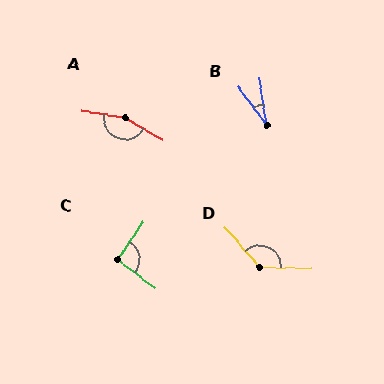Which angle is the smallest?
B, at approximately 28 degrees.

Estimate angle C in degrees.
Approximately 93 degrees.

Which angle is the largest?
A, at approximately 158 degrees.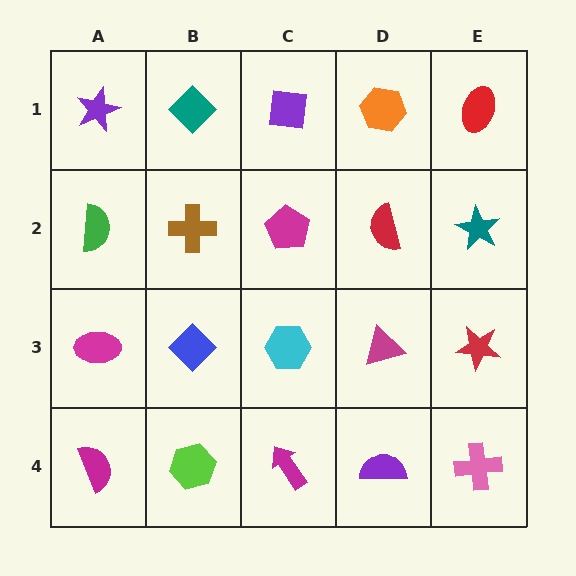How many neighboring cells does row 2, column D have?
4.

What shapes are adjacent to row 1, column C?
A magenta pentagon (row 2, column C), a teal diamond (row 1, column B), an orange hexagon (row 1, column D).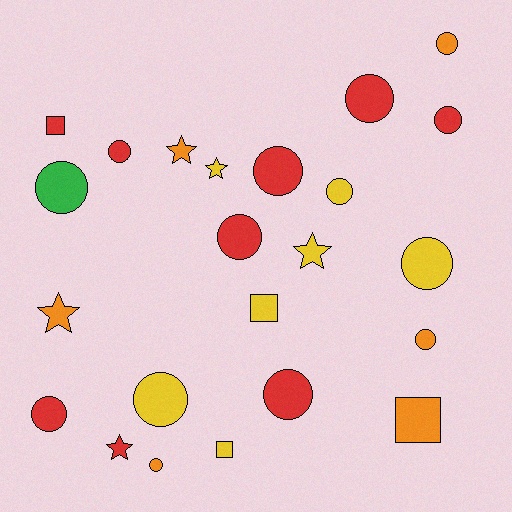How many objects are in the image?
There are 23 objects.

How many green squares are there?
There are no green squares.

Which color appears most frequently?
Red, with 9 objects.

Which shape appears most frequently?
Circle, with 14 objects.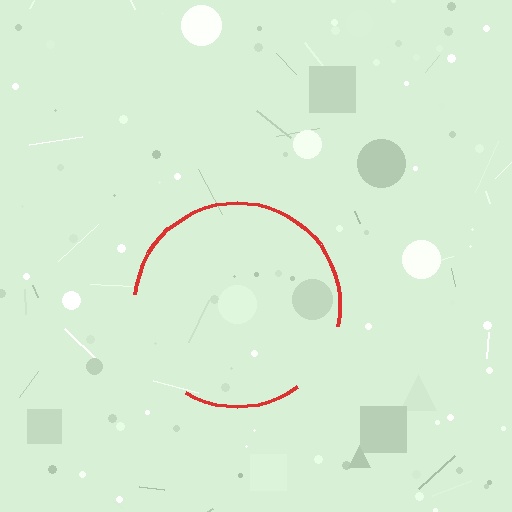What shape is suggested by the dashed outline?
The dashed outline suggests a circle.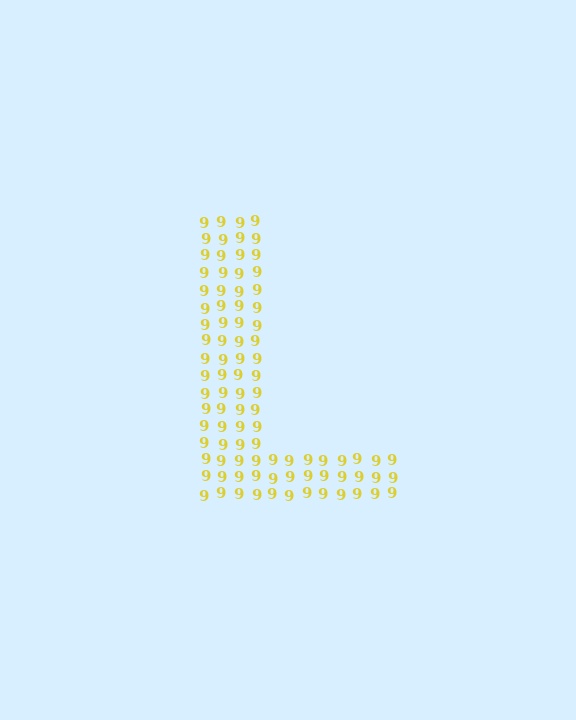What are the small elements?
The small elements are digit 9's.